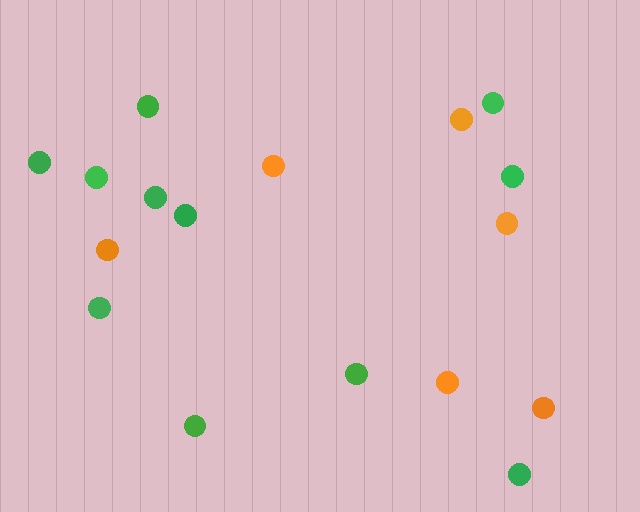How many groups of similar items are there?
There are 2 groups: one group of orange circles (6) and one group of green circles (11).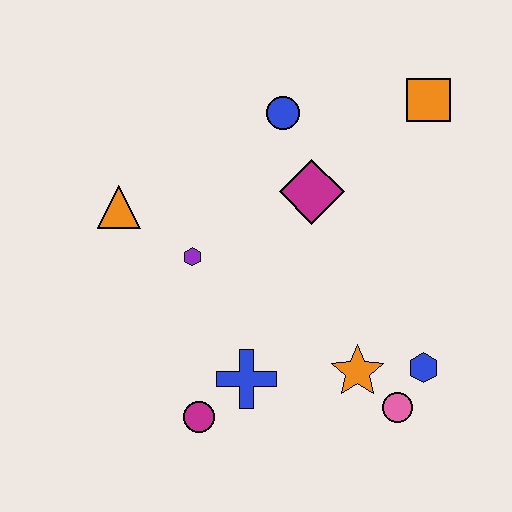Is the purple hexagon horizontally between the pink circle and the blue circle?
No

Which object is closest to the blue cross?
The magenta circle is closest to the blue cross.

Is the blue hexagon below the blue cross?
No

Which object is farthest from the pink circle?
The orange triangle is farthest from the pink circle.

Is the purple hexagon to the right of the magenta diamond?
No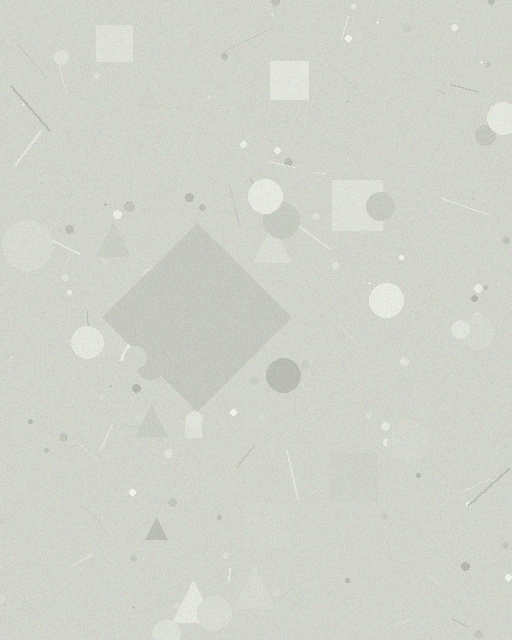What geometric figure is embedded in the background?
A diamond is embedded in the background.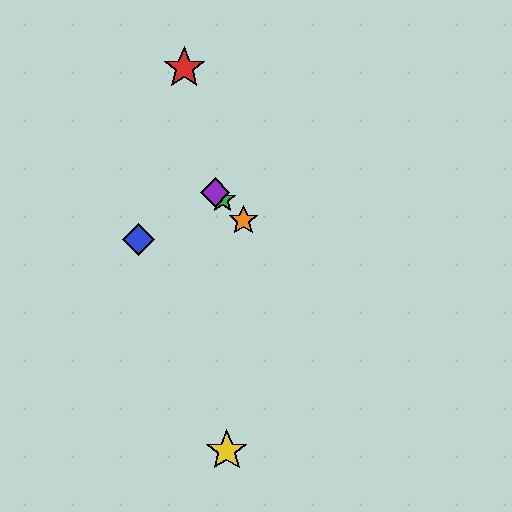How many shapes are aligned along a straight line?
3 shapes (the green star, the purple diamond, the orange star) are aligned along a straight line.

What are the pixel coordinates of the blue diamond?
The blue diamond is at (138, 239).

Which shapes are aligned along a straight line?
The green star, the purple diamond, the orange star are aligned along a straight line.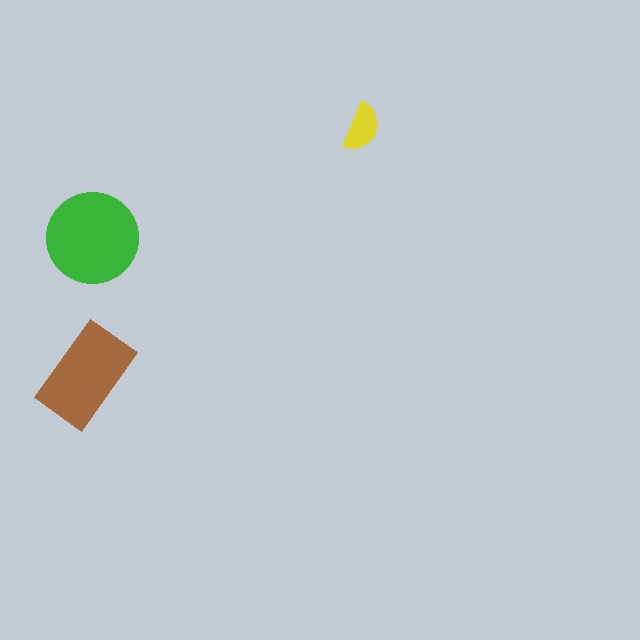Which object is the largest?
The green circle.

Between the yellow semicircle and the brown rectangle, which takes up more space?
The brown rectangle.